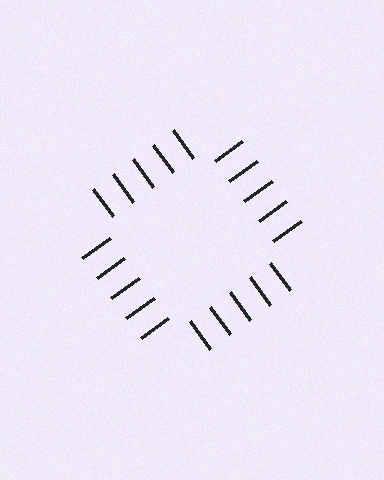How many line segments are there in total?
20 — 5 along each of the 4 edges.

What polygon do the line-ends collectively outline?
An illusory square — the line segments terminate on its edges but no continuous stroke is drawn.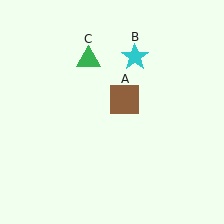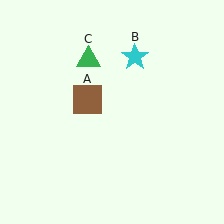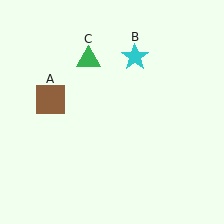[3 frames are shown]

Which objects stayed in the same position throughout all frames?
Cyan star (object B) and green triangle (object C) remained stationary.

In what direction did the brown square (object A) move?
The brown square (object A) moved left.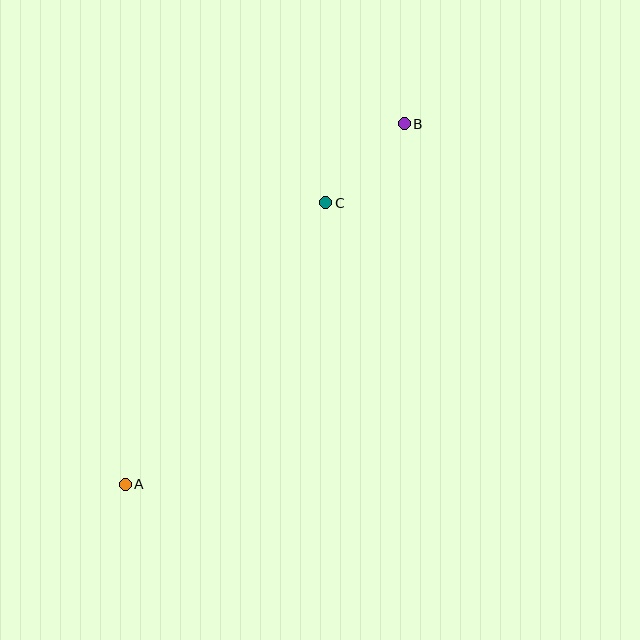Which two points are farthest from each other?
Points A and B are farthest from each other.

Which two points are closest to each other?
Points B and C are closest to each other.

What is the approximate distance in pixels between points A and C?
The distance between A and C is approximately 346 pixels.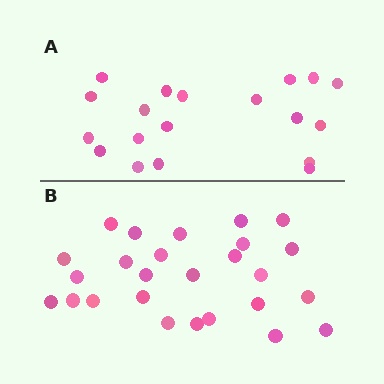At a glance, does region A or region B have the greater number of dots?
Region B (the bottom region) has more dots.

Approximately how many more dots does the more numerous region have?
Region B has roughly 8 or so more dots than region A.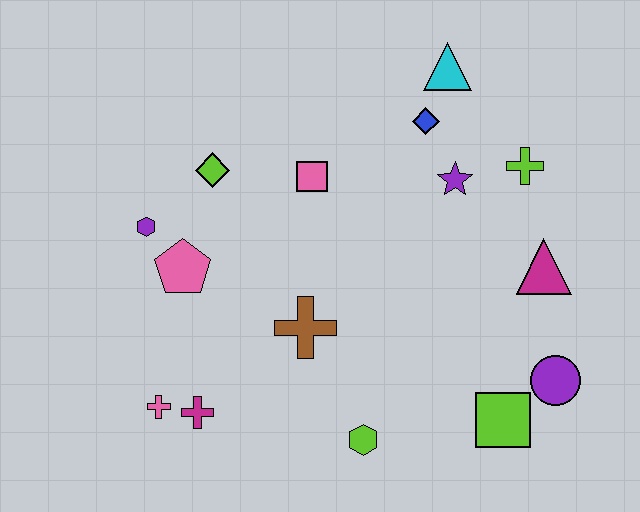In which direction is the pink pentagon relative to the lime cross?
The pink pentagon is to the left of the lime cross.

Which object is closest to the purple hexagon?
The pink pentagon is closest to the purple hexagon.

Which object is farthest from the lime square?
The purple hexagon is farthest from the lime square.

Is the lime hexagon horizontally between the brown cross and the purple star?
Yes